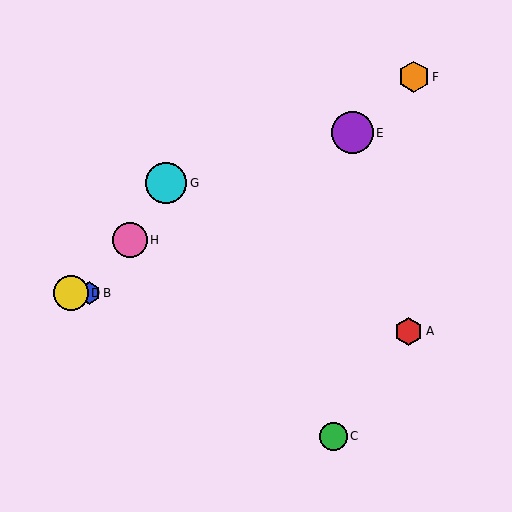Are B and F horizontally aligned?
No, B is at y≈293 and F is at y≈77.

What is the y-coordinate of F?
Object F is at y≈77.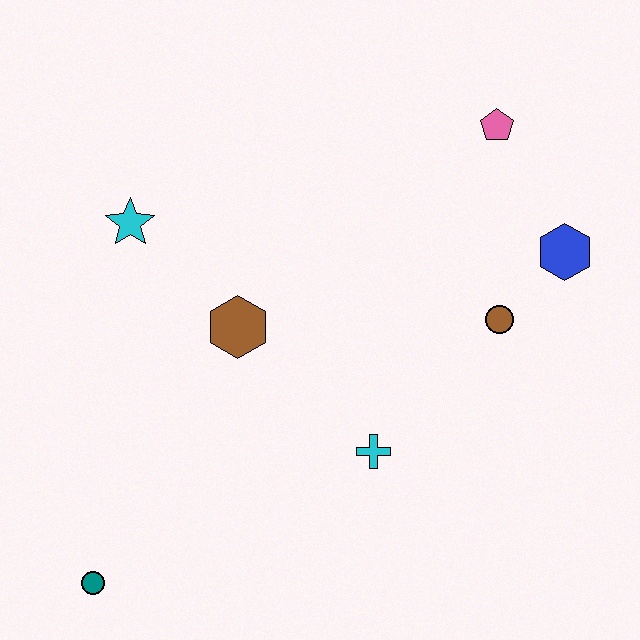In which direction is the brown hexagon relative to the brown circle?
The brown hexagon is to the left of the brown circle.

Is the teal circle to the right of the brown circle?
No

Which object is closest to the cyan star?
The brown hexagon is closest to the cyan star.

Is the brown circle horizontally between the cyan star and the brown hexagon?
No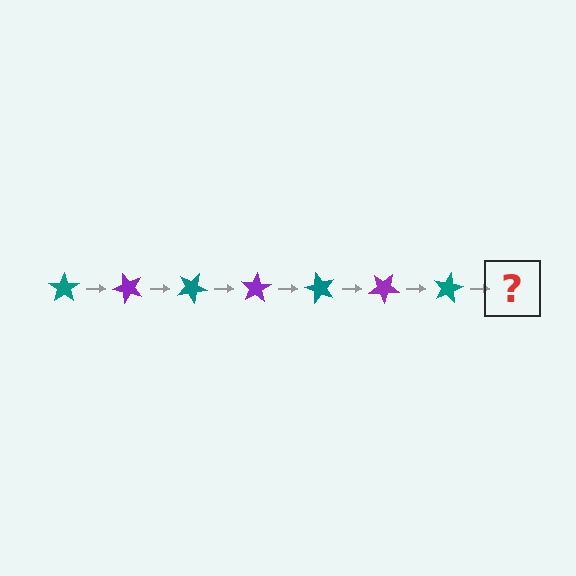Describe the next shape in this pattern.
It should be a purple star, rotated 350 degrees from the start.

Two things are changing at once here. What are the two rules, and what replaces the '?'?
The two rules are that it rotates 50 degrees each step and the color cycles through teal and purple. The '?' should be a purple star, rotated 350 degrees from the start.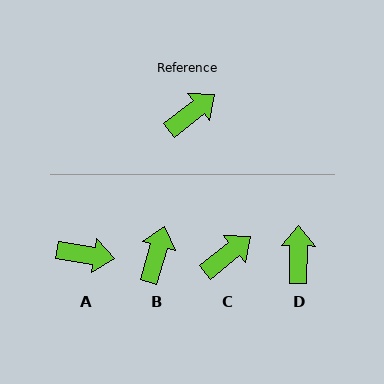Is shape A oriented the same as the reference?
No, it is off by about 47 degrees.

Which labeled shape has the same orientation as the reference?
C.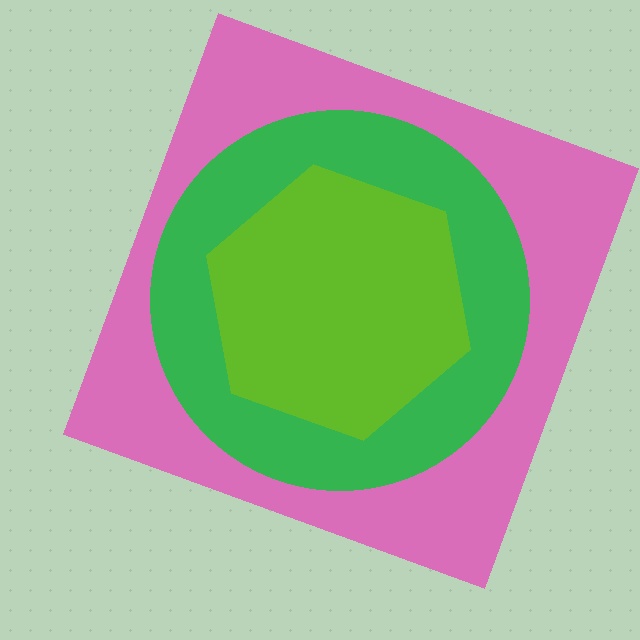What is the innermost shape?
The lime hexagon.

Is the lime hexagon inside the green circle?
Yes.